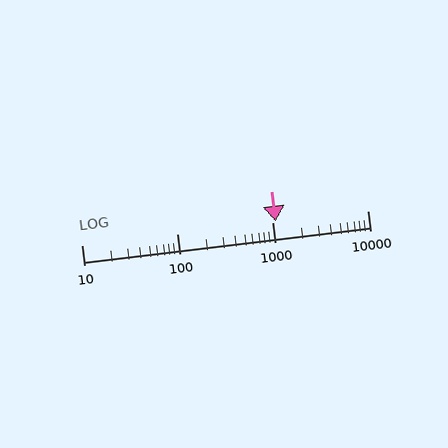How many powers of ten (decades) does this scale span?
The scale spans 3 decades, from 10 to 10000.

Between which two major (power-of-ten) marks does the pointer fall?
The pointer is between 1000 and 10000.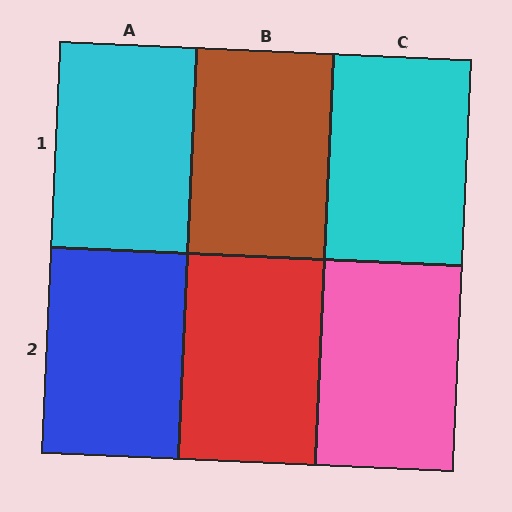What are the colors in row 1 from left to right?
Cyan, brown, cyan.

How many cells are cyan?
2 cells are cyan.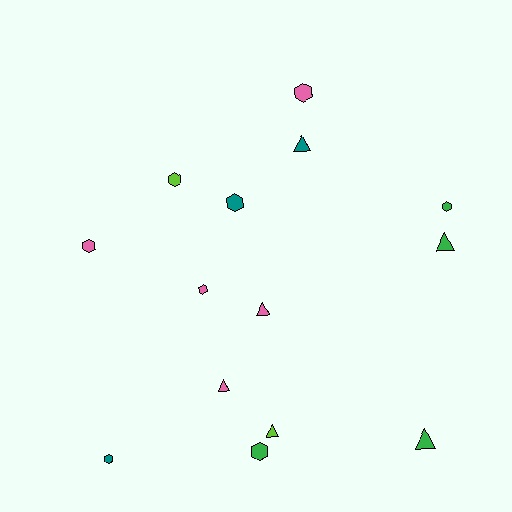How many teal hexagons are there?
There are 2 teal hexagons.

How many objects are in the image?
There are 14 objects.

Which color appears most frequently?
Pink, with 5 objects.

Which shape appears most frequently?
Hexagon, with 8 objects.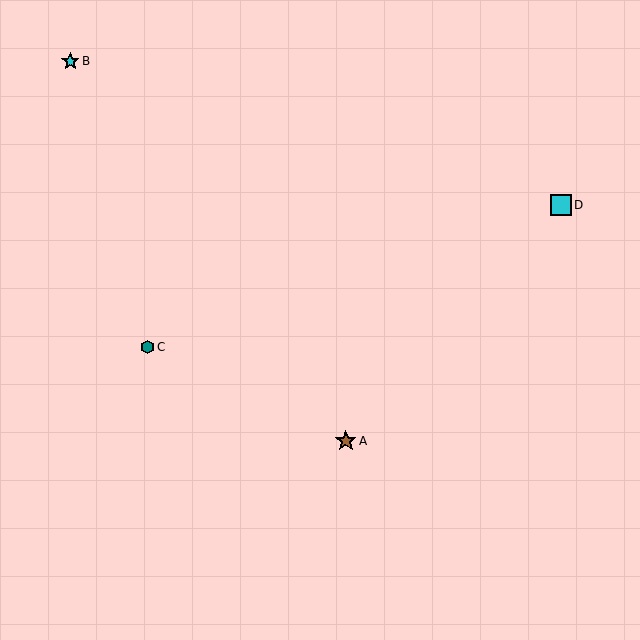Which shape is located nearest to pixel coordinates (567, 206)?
The cyan square (labeled D) at (561, 205) is nearest to that location.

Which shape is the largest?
The brown star (labeled A) is the largest.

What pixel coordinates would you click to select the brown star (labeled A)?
Click at (346, 441) to select the brown star A.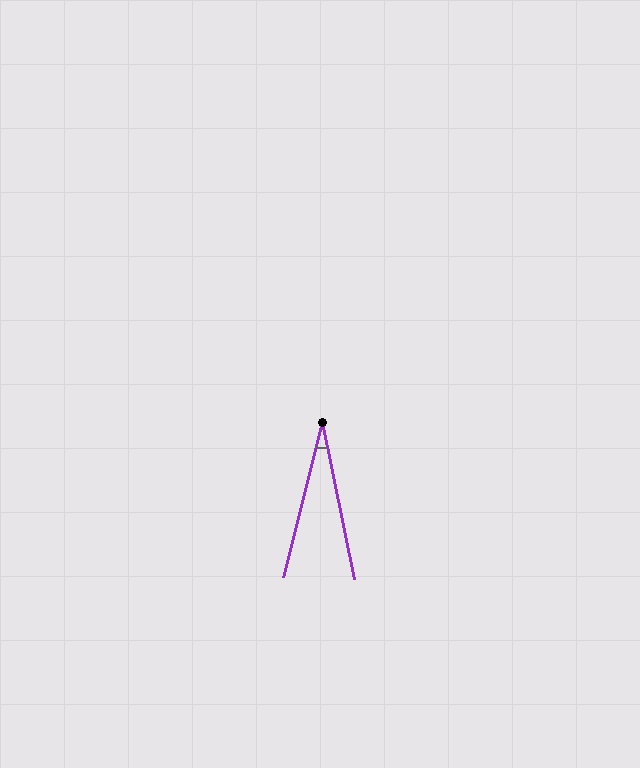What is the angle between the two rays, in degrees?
Approximately 26 degrees.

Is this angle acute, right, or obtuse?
It is acute.